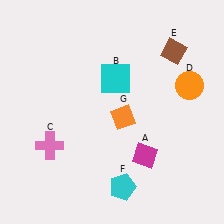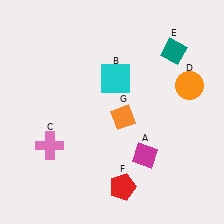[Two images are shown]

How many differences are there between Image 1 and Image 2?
There are 2 differences between the two images.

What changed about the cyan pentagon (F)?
In Image 1, F is cyan. In Image 2, it changed to red.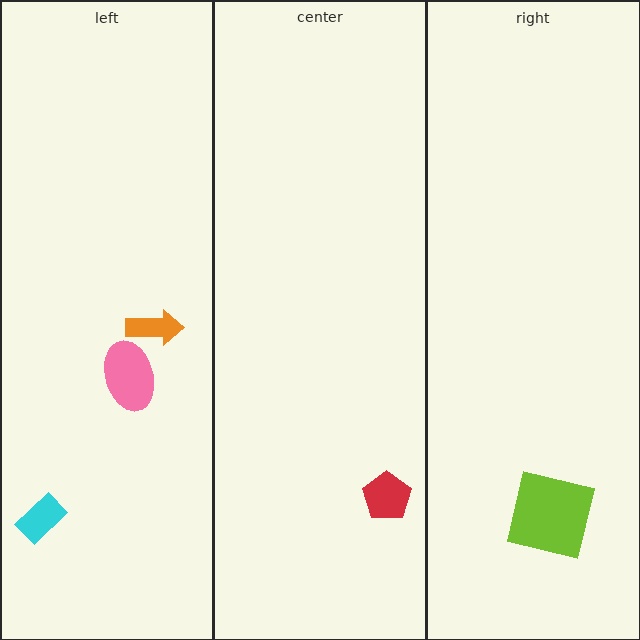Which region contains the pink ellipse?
The left region.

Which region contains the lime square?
The right region.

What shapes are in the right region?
The lime square.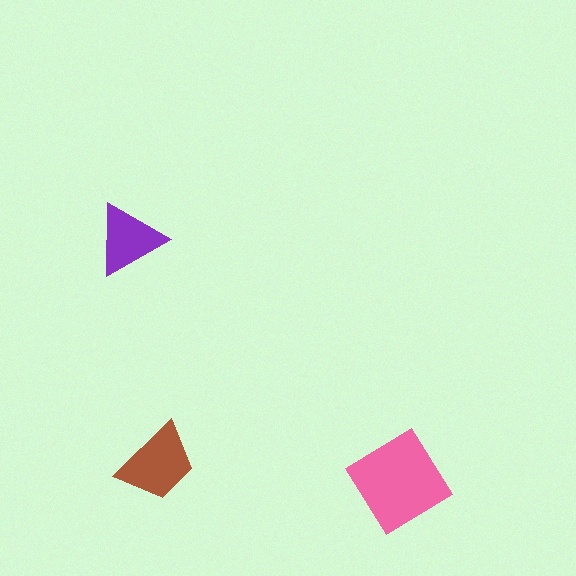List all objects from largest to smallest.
The pink diamond, the brown trapezoid, the purple triangle.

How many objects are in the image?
There are 3 objects in the image.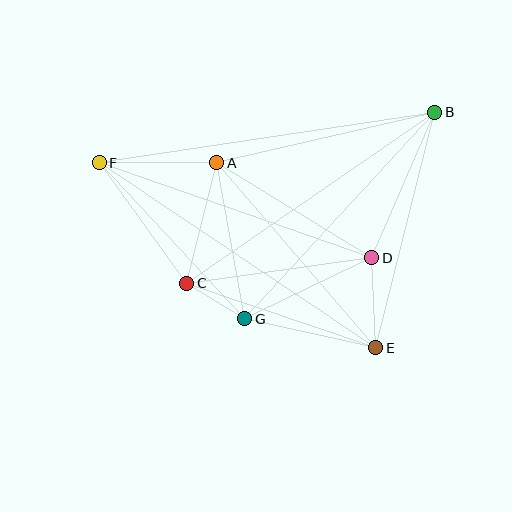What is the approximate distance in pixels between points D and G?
The distance between D and G is approximately 141 pixels.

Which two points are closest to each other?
Points C and G are closest to each other.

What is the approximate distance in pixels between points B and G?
The distance between B and G is approximately 281 pixels.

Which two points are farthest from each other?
Points B and F are farthest from each other.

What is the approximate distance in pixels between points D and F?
The distance between D and F is approximately 289 pixels.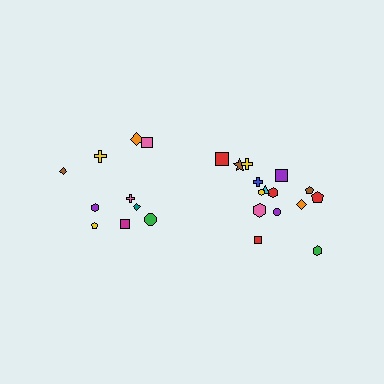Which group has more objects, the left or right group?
The right group.